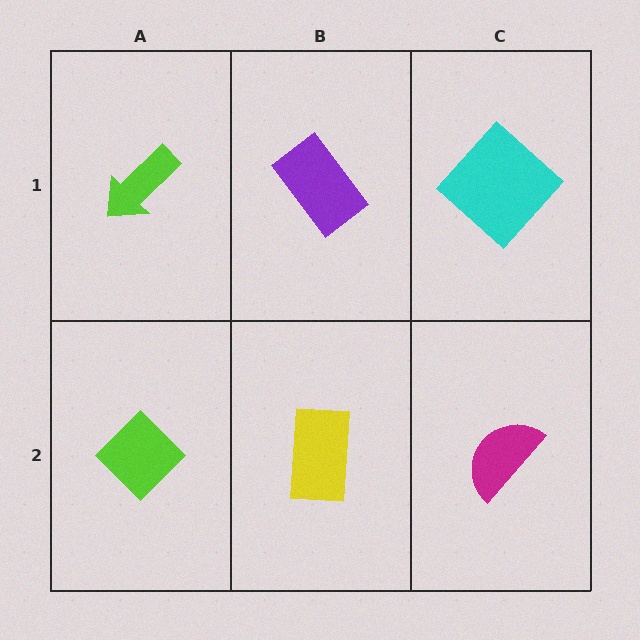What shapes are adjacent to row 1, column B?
A yellow rectangle (row 2, column B), a lime arrow (row 1, column A), a cyan diamond (row 1, column C).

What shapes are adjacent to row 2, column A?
A lime arrow (row 1, column A), a yellow rectangle (row 2, column B).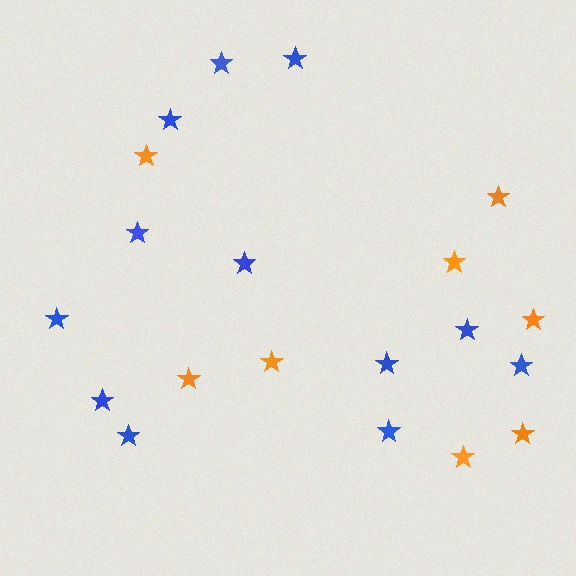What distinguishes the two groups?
There are 2 groups: one group of orange stars (8) and one group of blue stars (12).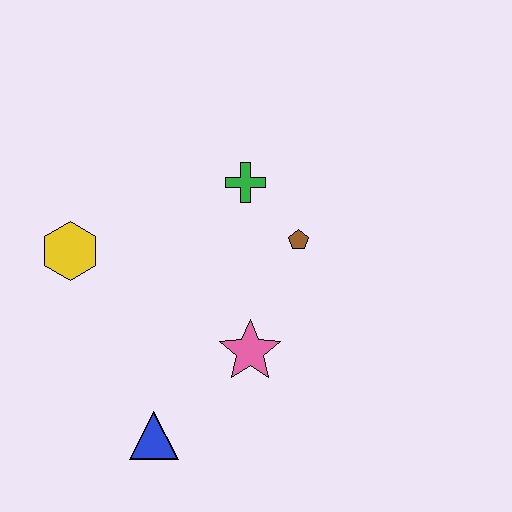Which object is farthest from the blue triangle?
The green cross is farthest from the blue triangle.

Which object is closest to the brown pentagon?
The green cross is closest to the brown pentagon.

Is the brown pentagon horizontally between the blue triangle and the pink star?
No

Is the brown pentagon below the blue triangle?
No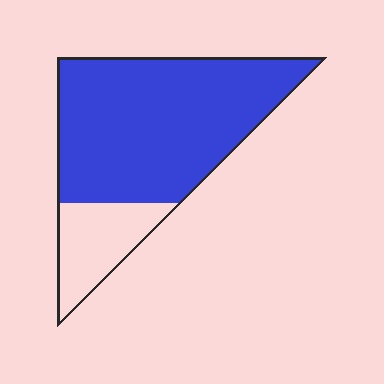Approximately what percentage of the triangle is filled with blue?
Approximately 80%.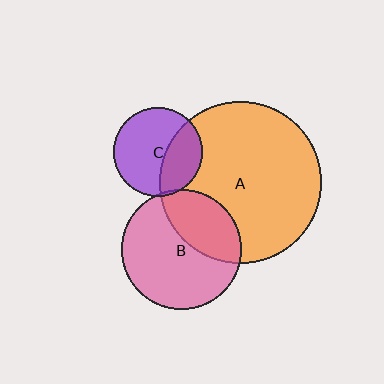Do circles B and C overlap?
Yes.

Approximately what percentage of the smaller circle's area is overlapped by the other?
Approximately 5%.